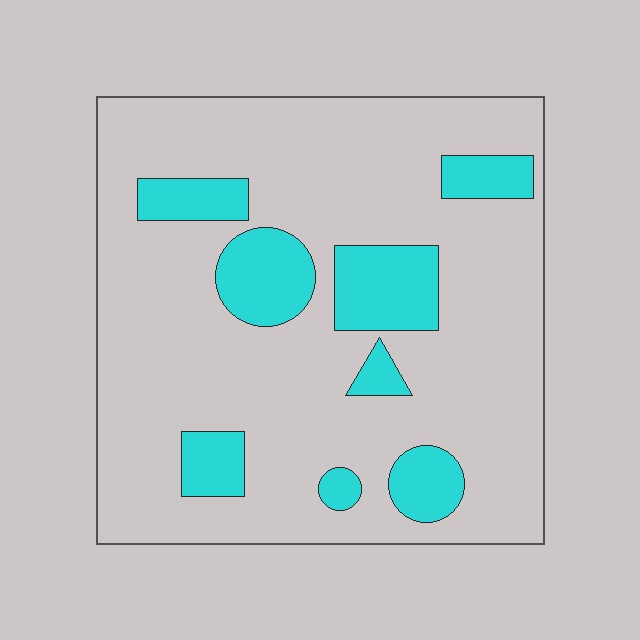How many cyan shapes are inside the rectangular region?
8.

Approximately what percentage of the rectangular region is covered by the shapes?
Approximately 20%.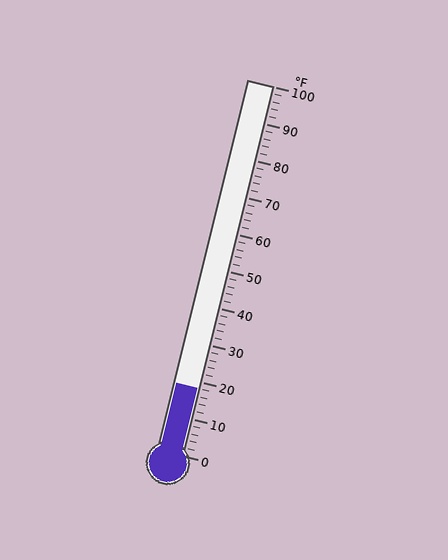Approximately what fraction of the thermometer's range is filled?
The thermometer is filled to approximately 20% of its range.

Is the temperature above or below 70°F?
The temperature is below 70°F.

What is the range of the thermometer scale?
The thermometer scale ranges from 0°F to 100°F.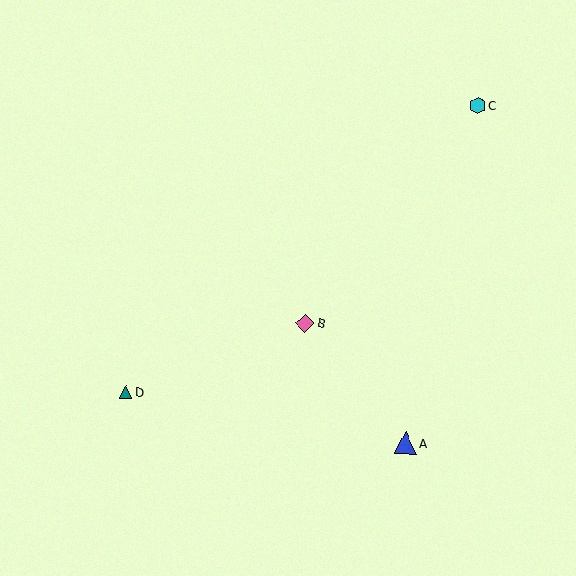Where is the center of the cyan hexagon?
The center of the cyan hexagon is at (477, 105).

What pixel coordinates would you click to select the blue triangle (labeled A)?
Click at (406, 443) to select the blue triangle A.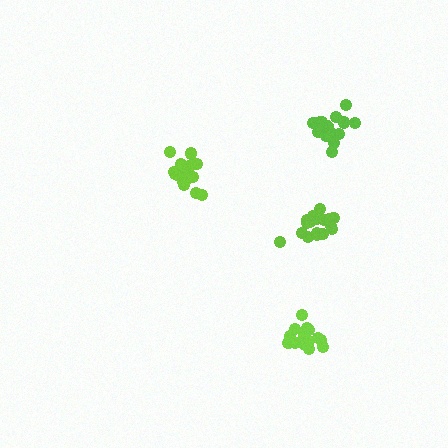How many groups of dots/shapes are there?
There are 4 groups.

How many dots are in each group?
Group 1: 17 dots, Group 2: 19 dots, Group 3: 19 dots, Group 4: 17 dots (72 total).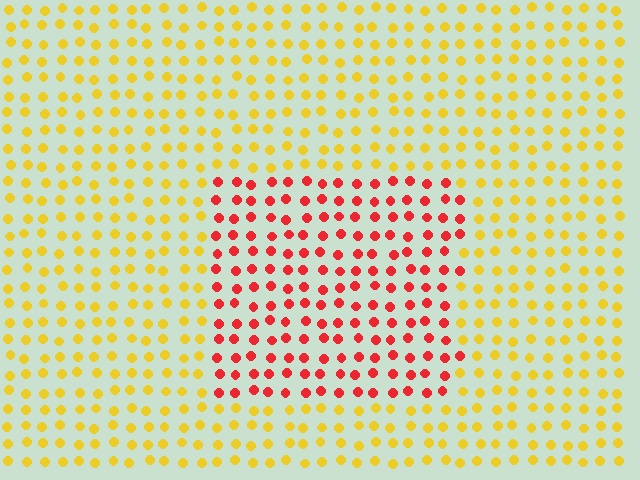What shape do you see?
I see a rectangle.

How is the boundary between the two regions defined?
The boundary is defined purely by a slight shift in hue (about 53 degrees). Spacing, size, and orientation are identical on both sides.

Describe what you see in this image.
The image is filled with small yellow elements in a uniform arrangement. A rectangle-shaped region is visible where the elements are tinted to a slightly different hue, forming a subtle color boundary.